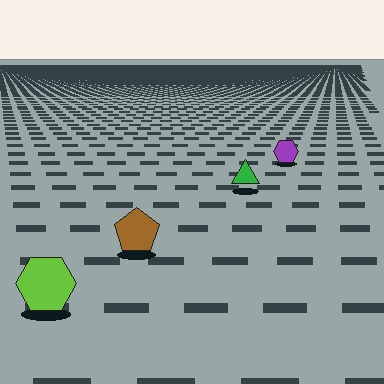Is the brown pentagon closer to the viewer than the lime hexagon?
No. The lime hexagon is closer — you can tell from the texture gradient: the ground texture is coarser near it.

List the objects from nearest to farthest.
From nearest to farthest: the lime hexagon, the brown pentagon, the green triangle, the purple hexagon.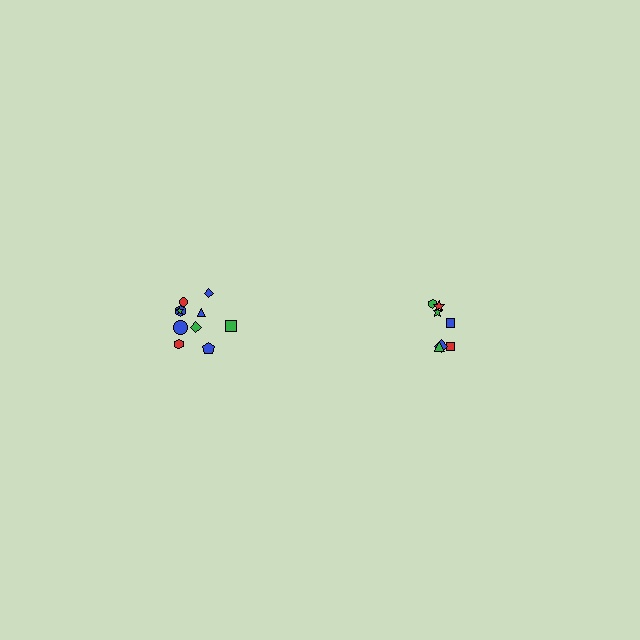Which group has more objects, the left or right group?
The left group.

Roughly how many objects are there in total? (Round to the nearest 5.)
Roughly 15 objects in total.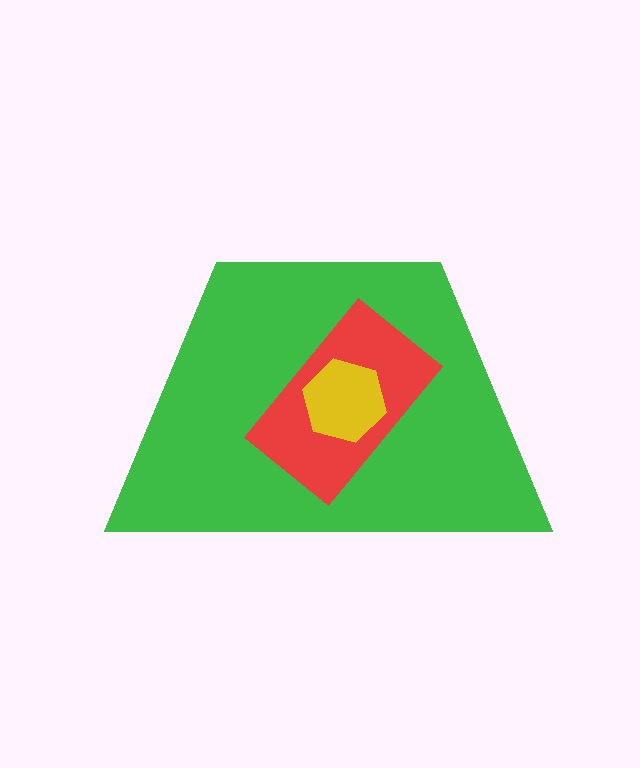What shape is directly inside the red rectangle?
The yellow hexagon.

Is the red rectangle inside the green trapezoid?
Yes.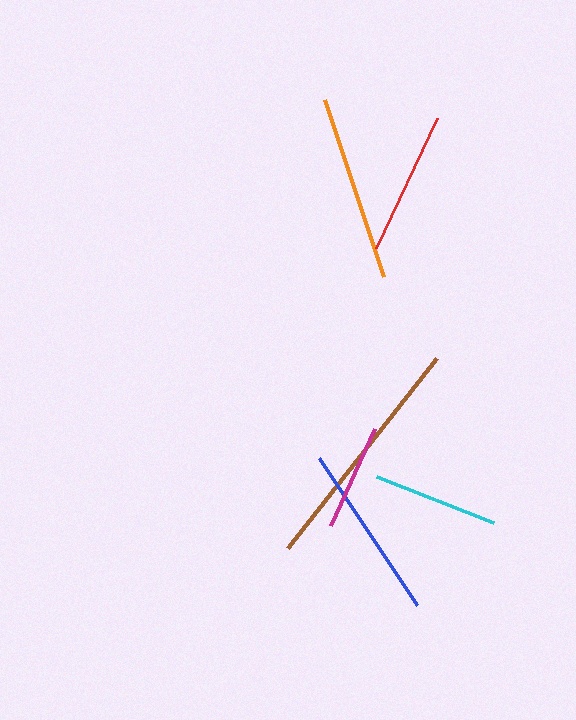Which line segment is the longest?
The brown line is the longest at approximately 242 pixels.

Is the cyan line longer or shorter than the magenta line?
The cyan line is longer than the magenta line.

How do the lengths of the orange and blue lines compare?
The orange and blue lines are approximately the same length.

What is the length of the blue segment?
The blue segment is approximately 177 pixels long.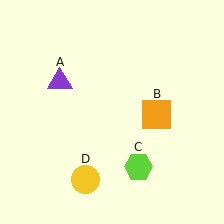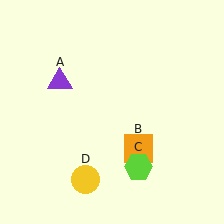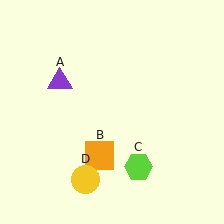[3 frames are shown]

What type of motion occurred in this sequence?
The orange square (object B) rotated clockwise around the center of the scene.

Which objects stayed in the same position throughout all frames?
Purple triangle (object A) and lime hexagon (object C) and yellow circle (object D) remained stationary.